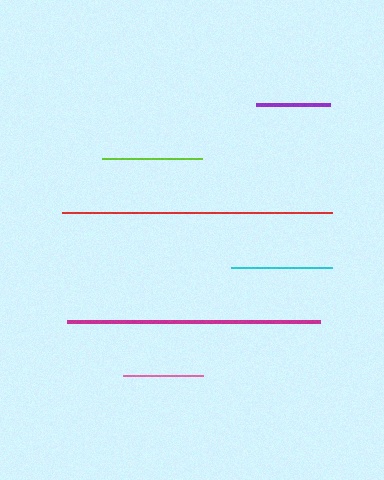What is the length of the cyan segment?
The cyan segment is approximately 101 pixels long.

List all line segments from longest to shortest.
From longest to shortest: red, magenta, cyan, lime, pink, purple.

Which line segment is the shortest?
The purple line is the shortest at approximately 75 pixels.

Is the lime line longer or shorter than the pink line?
The lime line is longer than the pink line.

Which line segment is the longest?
The red line is the longest at approximately 270 pixels.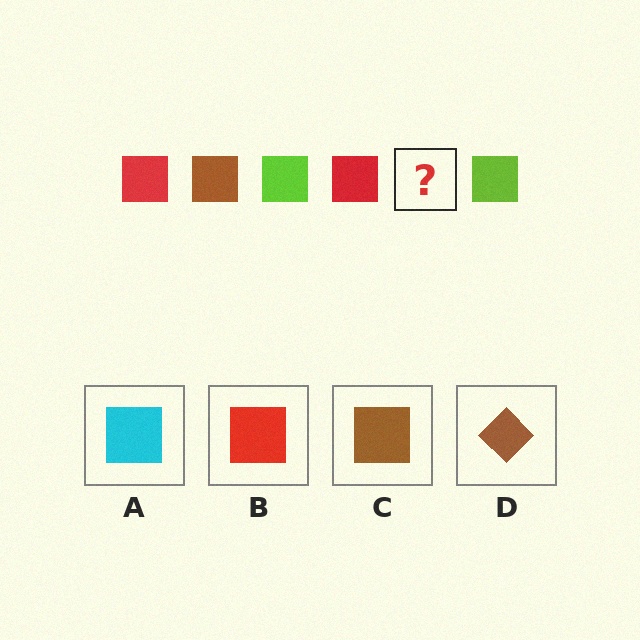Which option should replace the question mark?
Option C.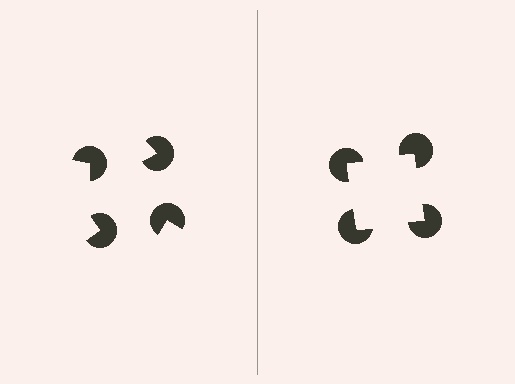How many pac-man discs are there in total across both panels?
8 — 4 on each side.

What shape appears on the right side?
An illusory square.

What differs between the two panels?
The pac-man discs are positioned identically on both sides; only the wedge orientations differ. On the right they align to a square; on the left they are misaligned.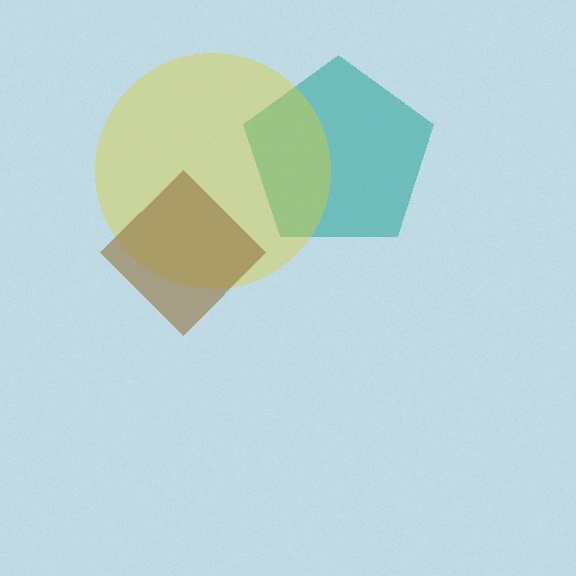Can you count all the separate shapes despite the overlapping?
Yes, there are 3 separate shapes.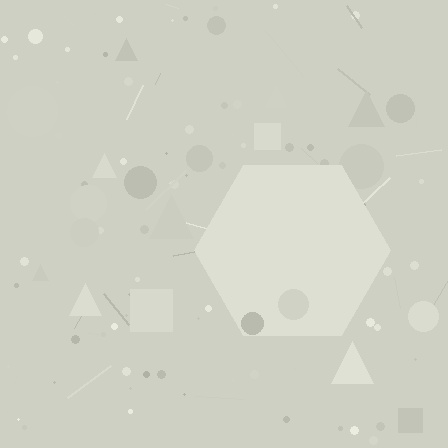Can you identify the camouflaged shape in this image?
The camouflaged shape is a hexagon.